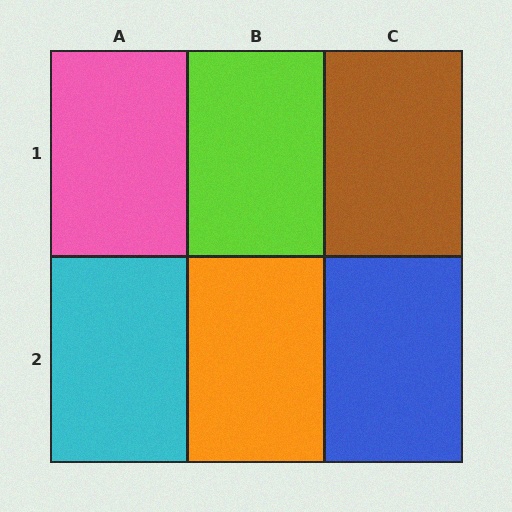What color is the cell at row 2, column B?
Orange.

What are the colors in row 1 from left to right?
Pink, lime, brown.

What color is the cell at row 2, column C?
Blue.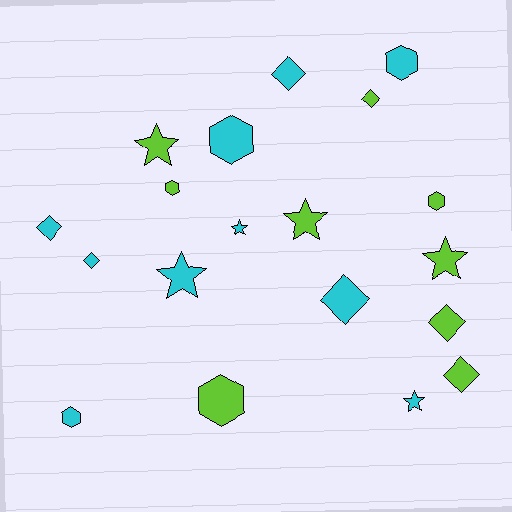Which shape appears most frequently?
Diamond, with 7 objects.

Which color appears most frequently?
Cyan, with 10 objects.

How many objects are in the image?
There are 19 objects.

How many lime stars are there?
There are 3 lime stars.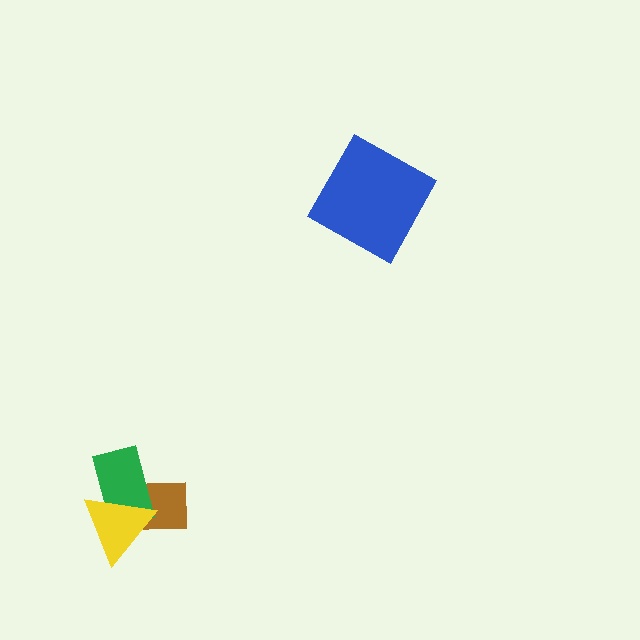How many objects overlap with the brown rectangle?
2 objects overlap with the brown rectangle.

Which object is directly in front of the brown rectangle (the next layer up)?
The green rectangle is directly in front of the brown rectangle.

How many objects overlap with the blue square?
0 objects overlap with the blue square.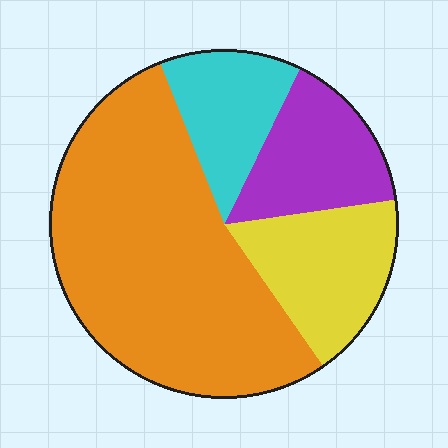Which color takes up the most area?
Orange, at roughly 55%.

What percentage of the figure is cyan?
Cyan takes up less than a quarter of the figure.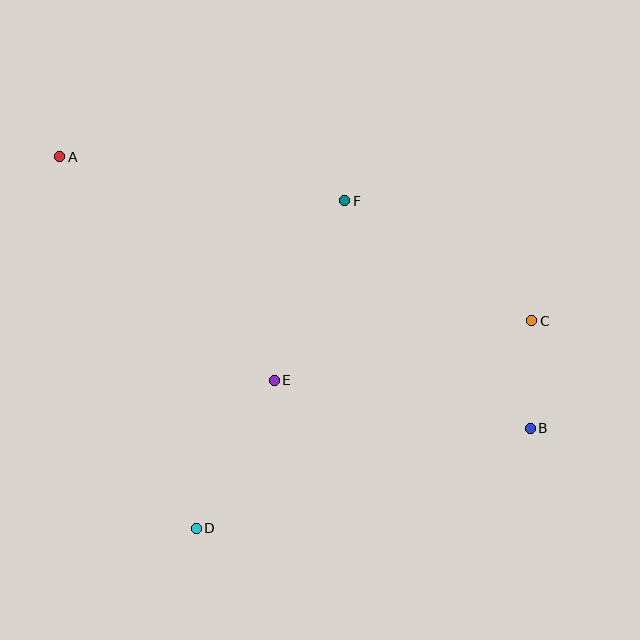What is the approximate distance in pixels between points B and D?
The distance between B and D is approximately 349 pixels.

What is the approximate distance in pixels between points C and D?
The distance between C and D is approximately 394 pixels.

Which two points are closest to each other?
Points B and C are closest to each other.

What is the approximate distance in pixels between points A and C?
The distance between A and C is approximately 499 pixels.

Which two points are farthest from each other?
Points A and B are farthest from each other.